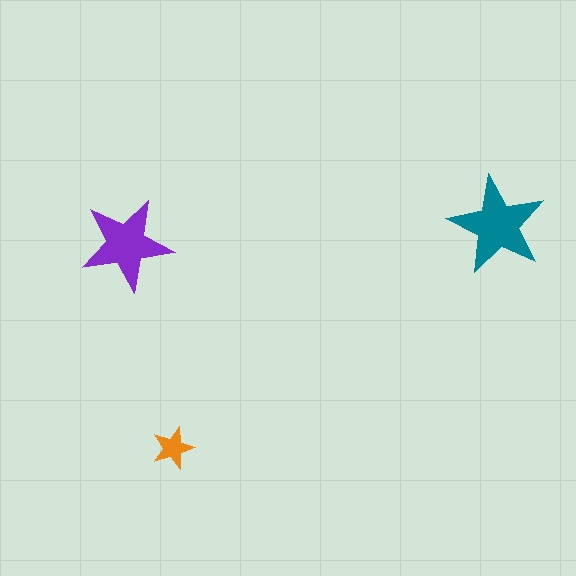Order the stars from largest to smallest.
the teal one, the purple one, the orange one.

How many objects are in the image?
There are 3 objects in the image.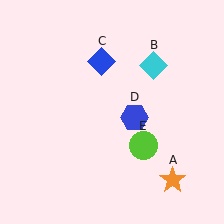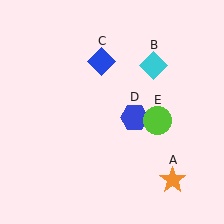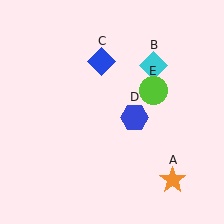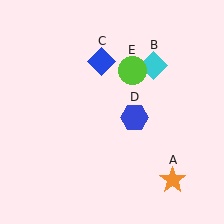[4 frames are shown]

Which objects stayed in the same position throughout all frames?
Orange star (object A) and cyan diamond (object B) and blue diamond (object C) and blue hexagon (object D) remained stationary.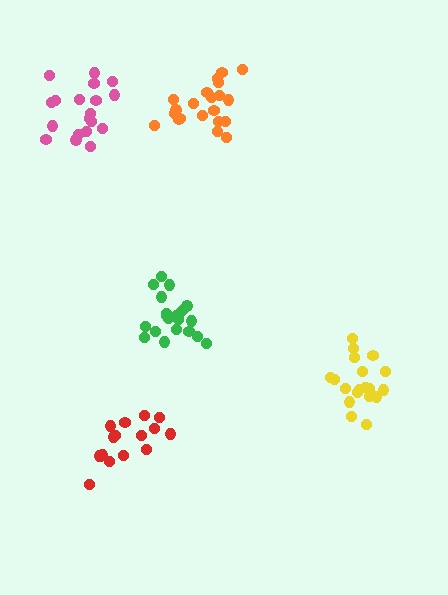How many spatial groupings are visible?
There are 5 spatial groupings.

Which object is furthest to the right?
The yellow cluster is rightmost.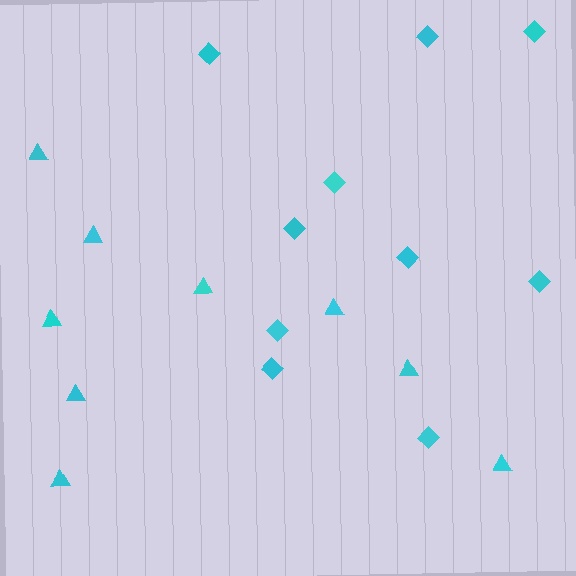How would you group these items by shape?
There are 2 groups: one group of diamonds (10) and one group of triangles (9).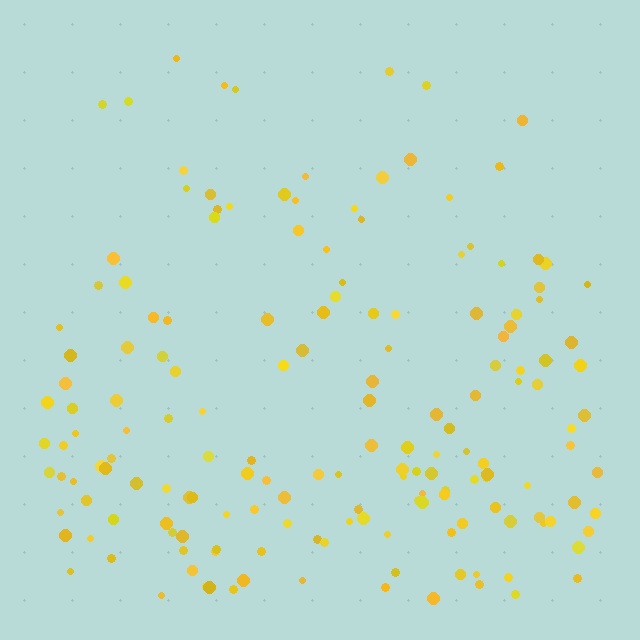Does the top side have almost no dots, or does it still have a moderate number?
Still a moderate number, just noticeably fewer than the bottom.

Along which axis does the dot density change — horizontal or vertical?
Vertical.